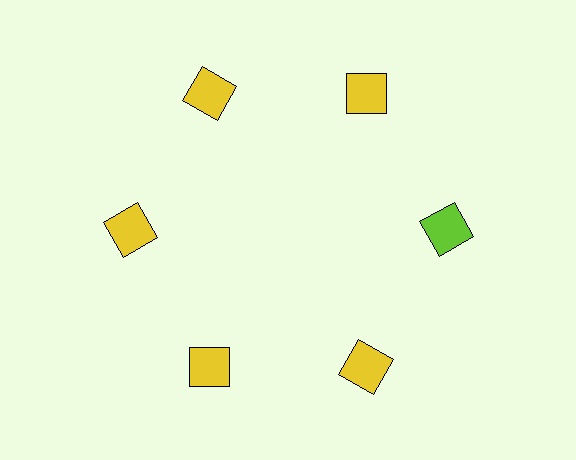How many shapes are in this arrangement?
There are 6 shapes arranged in a ring pattern.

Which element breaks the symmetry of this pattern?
The lime square at roughly the 3 o'clock position breaks the symmetry. All other shapes are yellow squares.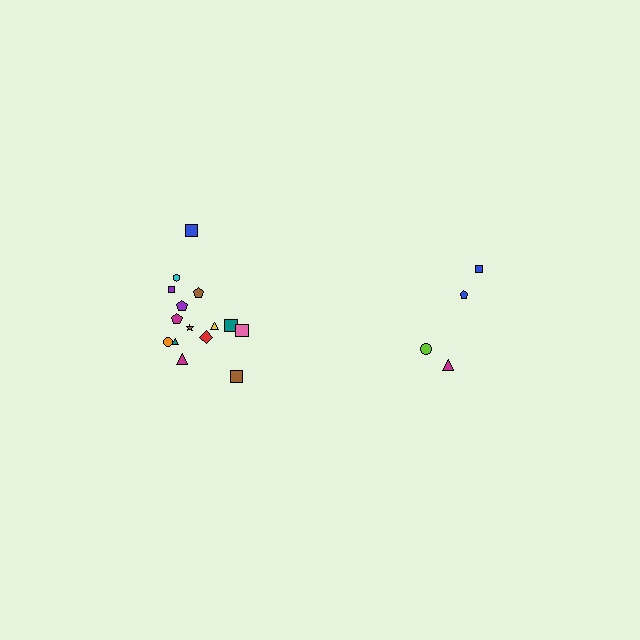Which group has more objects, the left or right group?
The left group.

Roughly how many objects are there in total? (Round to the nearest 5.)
Roughly 20 objects in total.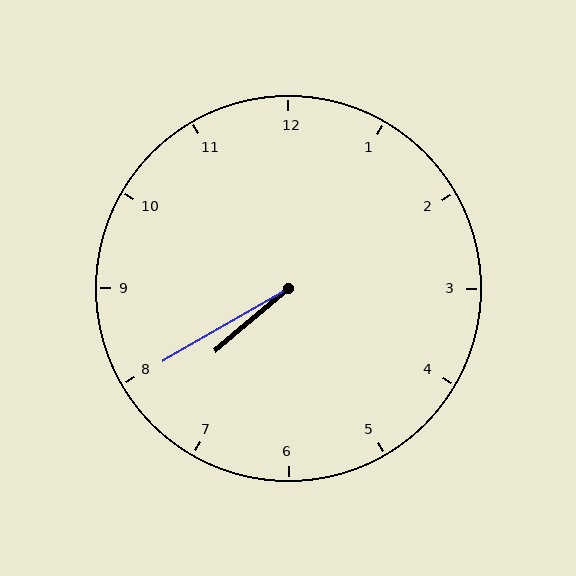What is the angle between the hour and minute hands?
Approximately 10 degrees.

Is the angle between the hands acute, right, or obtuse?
It is acute.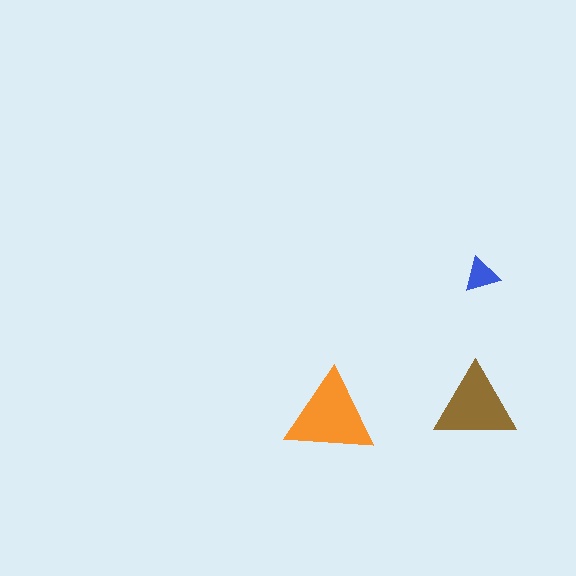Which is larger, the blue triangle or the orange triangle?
The orange one.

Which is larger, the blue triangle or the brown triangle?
The brown one.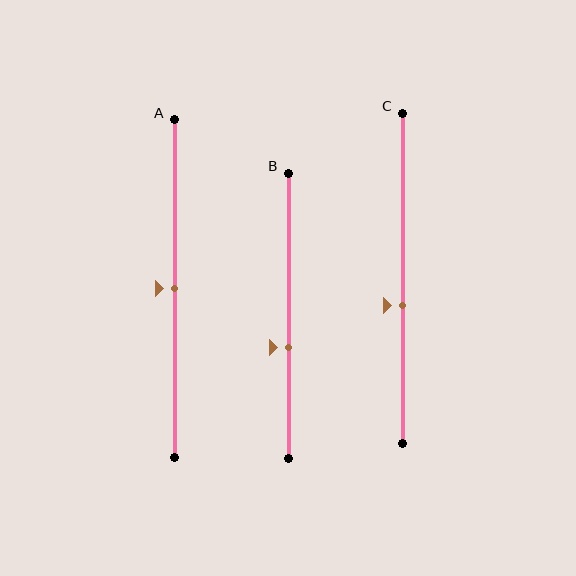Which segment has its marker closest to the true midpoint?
Segment A has its marker closest to the true midpoint.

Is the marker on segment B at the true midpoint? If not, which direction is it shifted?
No, the marker on segment B is shifted downward by about 11% of the segment length.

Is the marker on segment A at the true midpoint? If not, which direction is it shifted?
Yes, the marker on segment A is at the true midpoint.